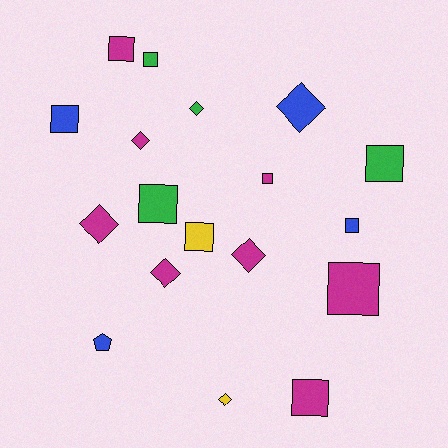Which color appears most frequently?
Magenta, with 8 objects.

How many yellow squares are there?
There is 1 yellow square.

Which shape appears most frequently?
Square, with 10 objects.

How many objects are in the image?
There are 18 objects.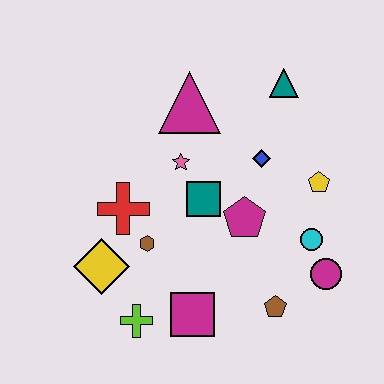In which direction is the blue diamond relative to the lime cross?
The blue diamond is above the lime cross.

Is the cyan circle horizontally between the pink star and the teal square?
No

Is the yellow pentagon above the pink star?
No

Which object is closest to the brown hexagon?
The red cross is closest to the brown hexagon.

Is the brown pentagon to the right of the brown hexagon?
Yes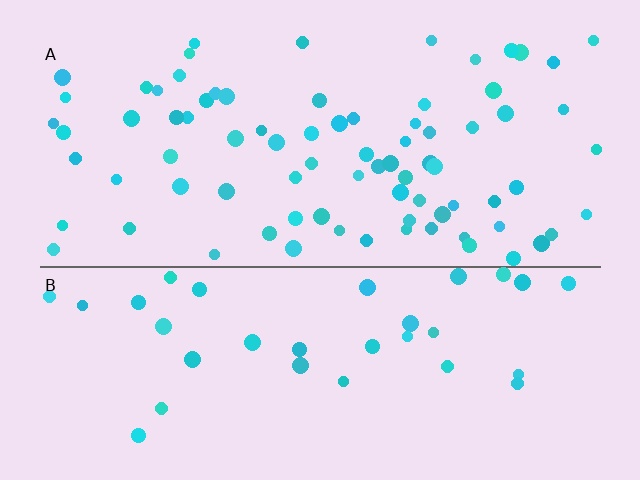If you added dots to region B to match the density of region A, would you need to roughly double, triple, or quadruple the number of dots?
Approximately double.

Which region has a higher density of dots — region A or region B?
A (the top).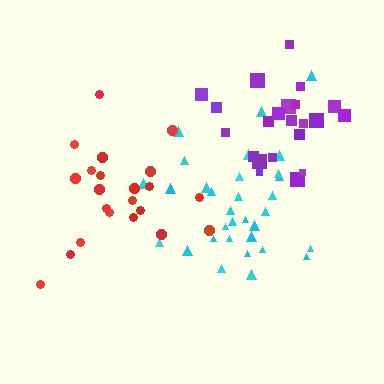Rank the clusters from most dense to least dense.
purple, cyan, red.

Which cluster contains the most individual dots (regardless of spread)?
Cyan (32).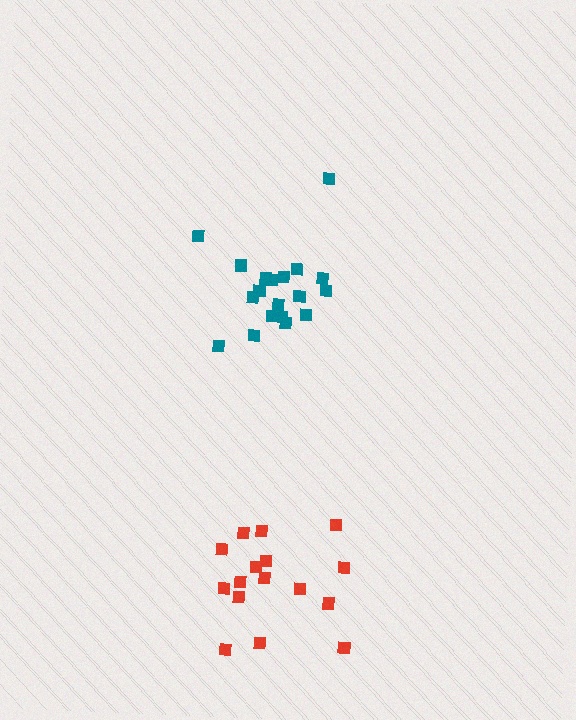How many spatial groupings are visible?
There are 2 spatial groupings.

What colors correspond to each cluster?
The clusters are colored: red, teal.